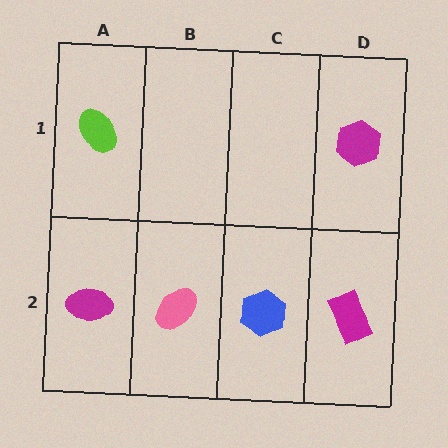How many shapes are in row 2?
4 shapes.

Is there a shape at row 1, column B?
No, that cell is empty.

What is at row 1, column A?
A lime ellipse.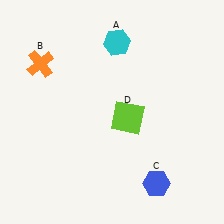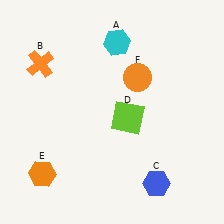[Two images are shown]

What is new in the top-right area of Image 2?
An orange circle (F) was added in the top-right area of Image 2.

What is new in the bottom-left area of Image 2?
An orange hexagon (E) was added in the bottom-left area of Image 2.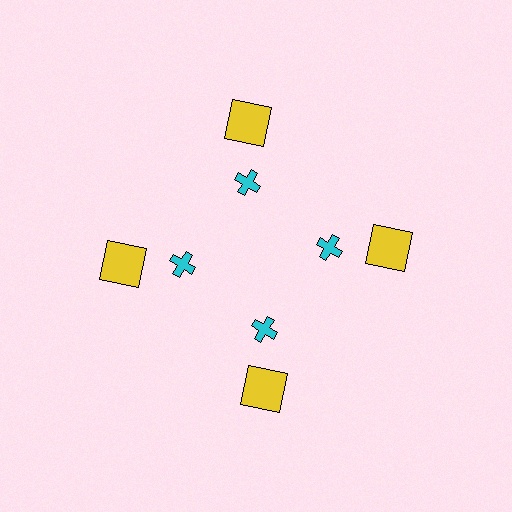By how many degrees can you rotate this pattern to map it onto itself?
The pattern maps onto itself every 90 degrees of rotation.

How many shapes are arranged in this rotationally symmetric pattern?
There are 8 shapes, arranged in 4 groups of 2.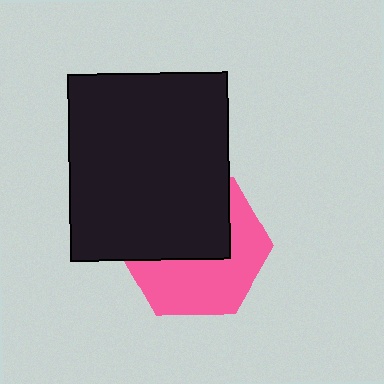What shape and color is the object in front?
The object in front is a black rectangle.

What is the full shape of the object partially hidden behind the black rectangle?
The partially hidden object is a pink hexagon.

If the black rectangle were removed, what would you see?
You would see the complete pink hexagon.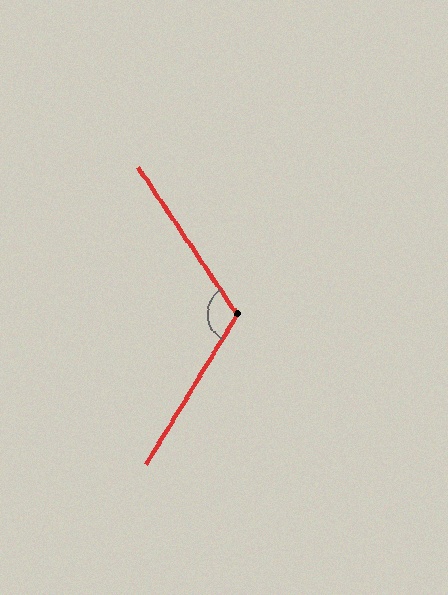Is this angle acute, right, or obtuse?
It is obtuse.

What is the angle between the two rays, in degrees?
Approximately 115 degrees.